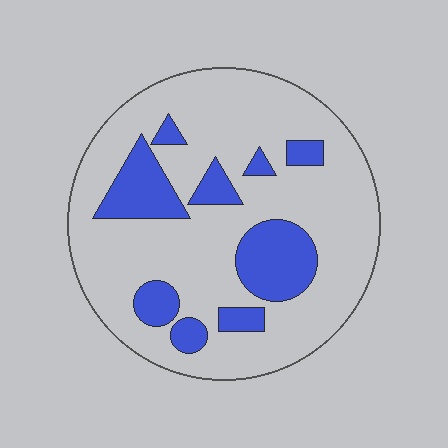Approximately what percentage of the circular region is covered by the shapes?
Approximately 20%.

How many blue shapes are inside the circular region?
9.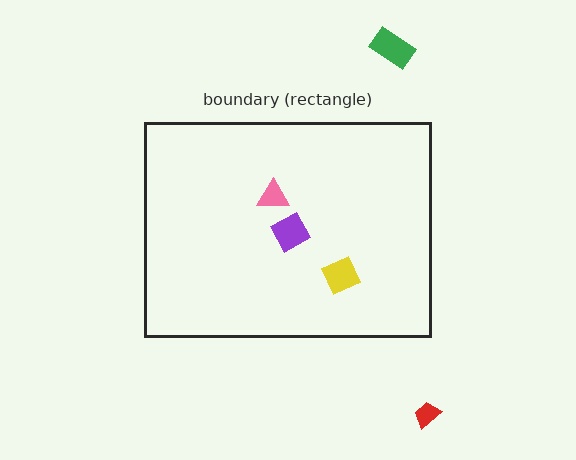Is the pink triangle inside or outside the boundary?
Inside.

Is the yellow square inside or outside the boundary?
Inside.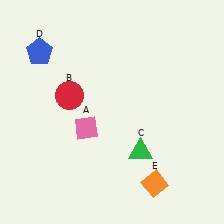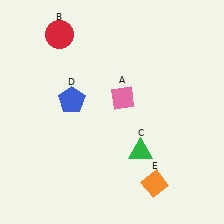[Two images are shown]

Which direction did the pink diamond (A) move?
The pink diamond (A) moved right.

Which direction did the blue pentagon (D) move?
The blue pentagon (D) moved down.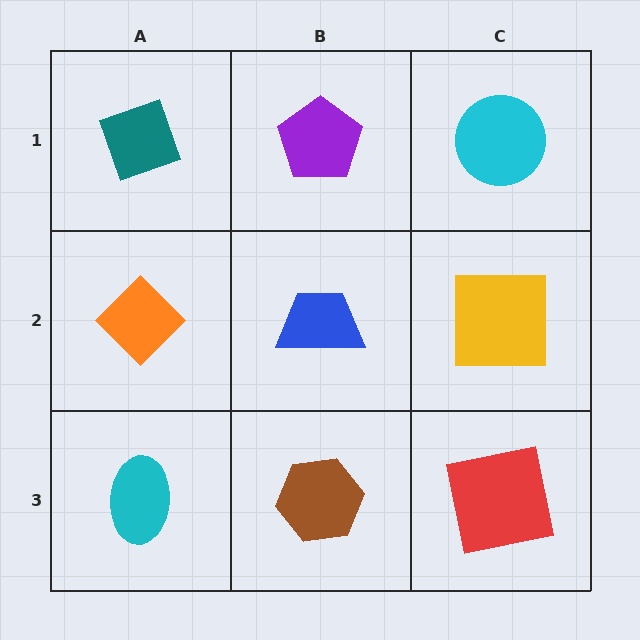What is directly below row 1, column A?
An orange diamond.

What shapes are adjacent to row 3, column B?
A blue trapezoid (row 2, column B), a cyan ellipse (row 3, column A), a red square (row 3, column C).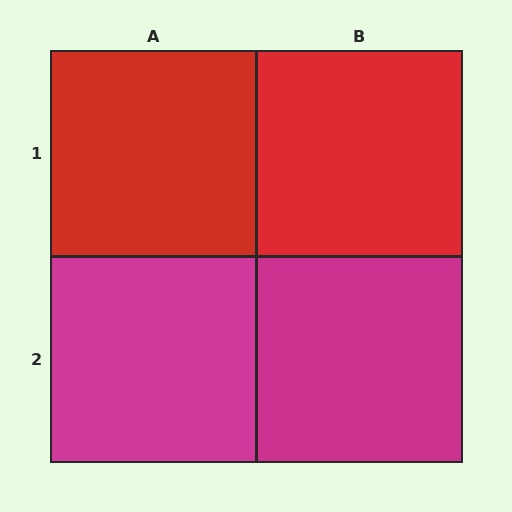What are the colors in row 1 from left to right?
Red, red.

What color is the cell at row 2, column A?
Magenta.